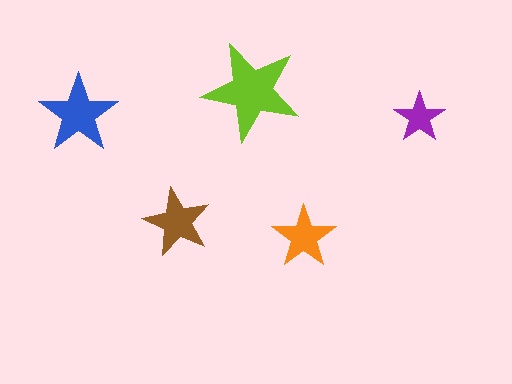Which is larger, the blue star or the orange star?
The blue one.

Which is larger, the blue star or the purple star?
The blue one.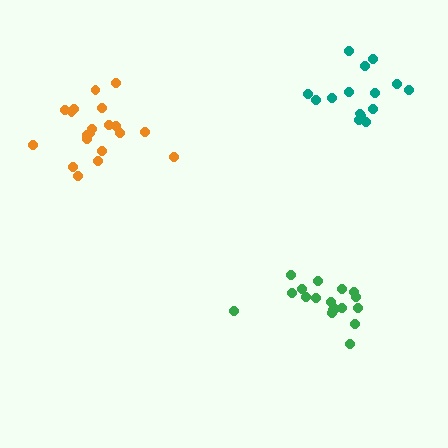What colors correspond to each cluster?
The clusters are colored: green, orange, teal.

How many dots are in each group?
Group 1: 18 dots, Group 2: 20 dots, Group 3: 15 dots (53 total).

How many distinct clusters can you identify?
There are 3 distinct clusters.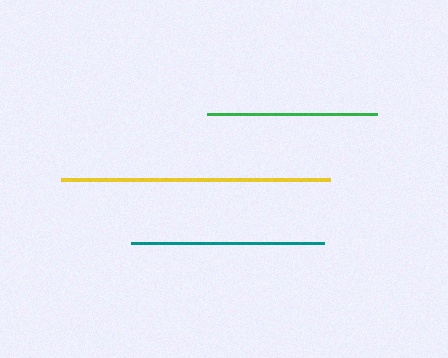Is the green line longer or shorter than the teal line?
The teal line is longer than the green line.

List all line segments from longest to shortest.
From longest to shortest: yellow, teal, green.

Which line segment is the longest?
The yellow line is the longest at approximately 270 pixels.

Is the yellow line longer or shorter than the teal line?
The yellow line is longer than the teal line.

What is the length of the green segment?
The green segment is approximately 169 pixels long.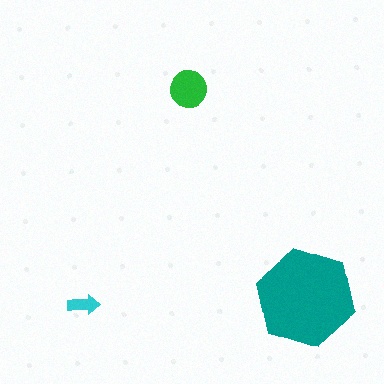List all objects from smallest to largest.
The cyan arrow, the green circle, the teal hexagon.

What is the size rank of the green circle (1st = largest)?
2nd.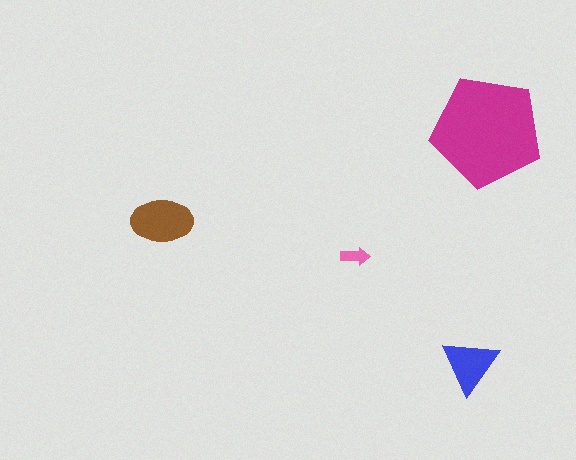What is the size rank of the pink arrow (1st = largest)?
4th.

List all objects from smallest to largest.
The pink arrow, the blue triangle, the brown ellipse, the magenta pentagon.